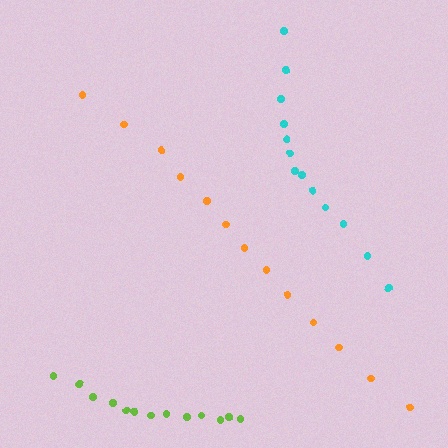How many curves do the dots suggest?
There are 3 distinct paths.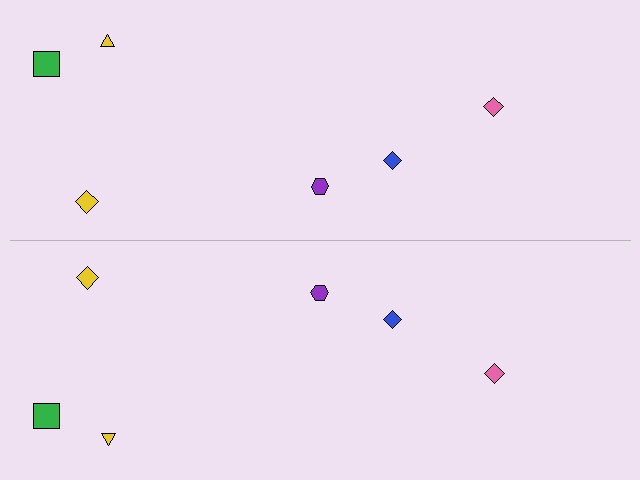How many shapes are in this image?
There are 12 shapes in this image.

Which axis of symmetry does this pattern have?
The pattern has a horizontal axis of symmetry running through the center of the image.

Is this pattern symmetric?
Yes, this pattern has bilateral (reflection) symmetry.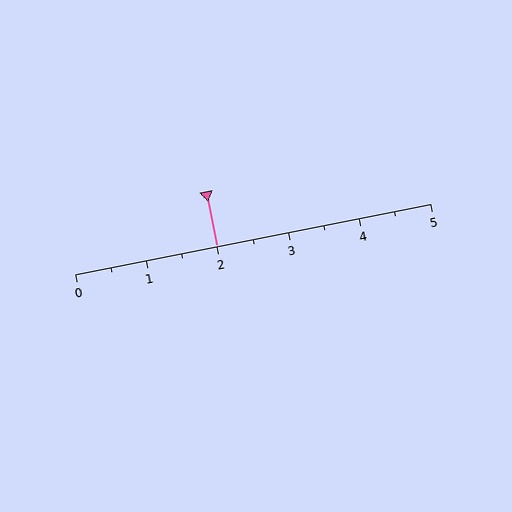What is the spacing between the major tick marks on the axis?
The major ticks are spaced 1 apart.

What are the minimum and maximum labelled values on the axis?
The axis runs from 0 to 5.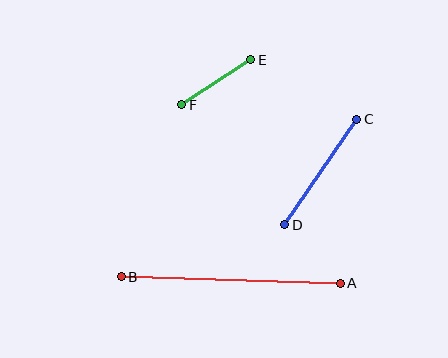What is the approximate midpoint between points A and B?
The midpoint is at approximately (231, 280) pixels.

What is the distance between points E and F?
The distance is approximately 82 pixels.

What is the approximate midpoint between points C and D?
The midpoint is at approximately (321, 172) pixels.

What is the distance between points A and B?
The distance is approximately 219 pixels.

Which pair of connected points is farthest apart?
Points A and B are farthest apart.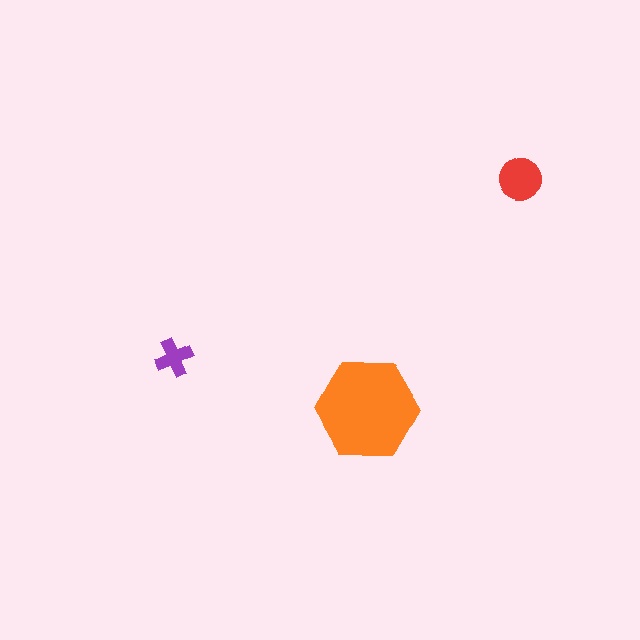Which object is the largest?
The orange hexagon.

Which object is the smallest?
The purple cross.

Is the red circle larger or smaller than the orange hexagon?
Smaller.